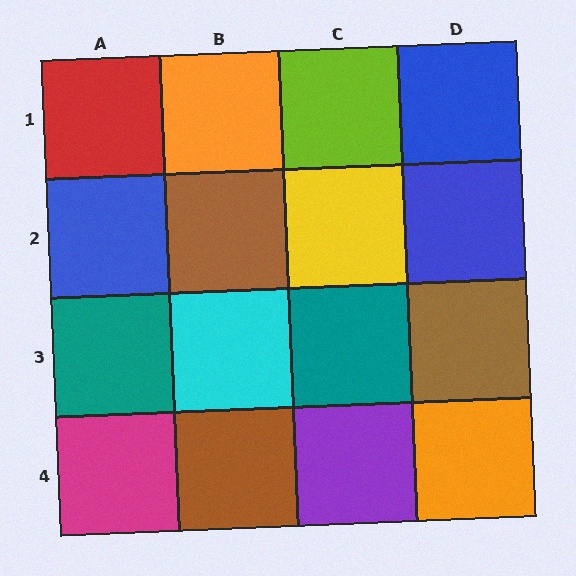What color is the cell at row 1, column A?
Red.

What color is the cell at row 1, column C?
Lime.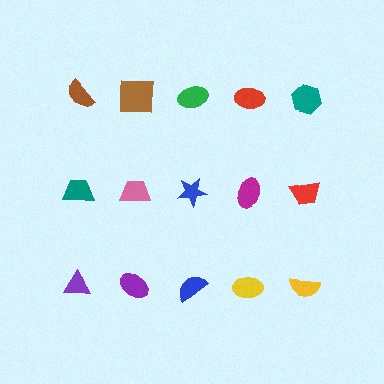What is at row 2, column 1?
A teal trapezoid.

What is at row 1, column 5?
A teal hexagon.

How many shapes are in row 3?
5 shapes.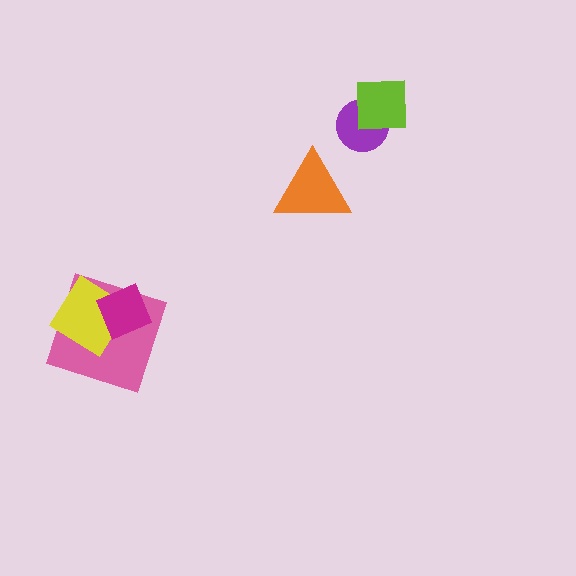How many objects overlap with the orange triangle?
0 objects overlap with the orange triangle.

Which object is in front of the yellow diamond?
The magenta diamond is in front of the yellow diamond.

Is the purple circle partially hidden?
Yes, it is partially covered by another shape.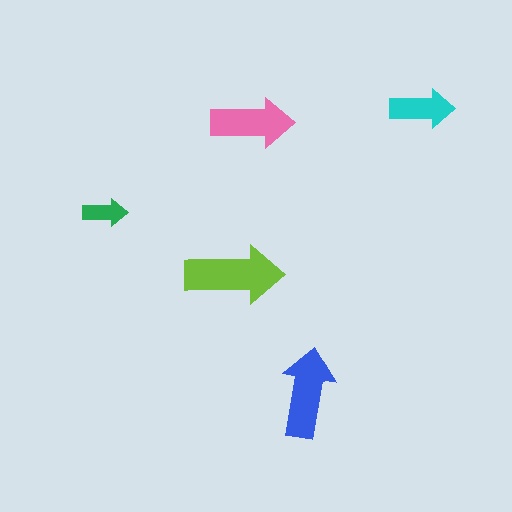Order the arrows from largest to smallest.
the lime one, the blue one, the pink one, the cyan one, the green one.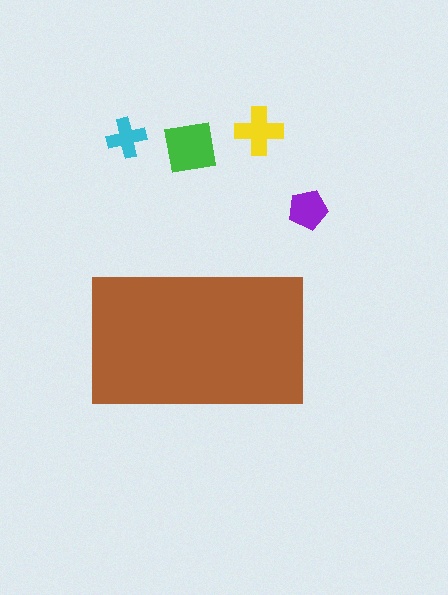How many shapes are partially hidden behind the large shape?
0 shapes are partially hidden.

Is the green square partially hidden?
No, the green square is fully visible.